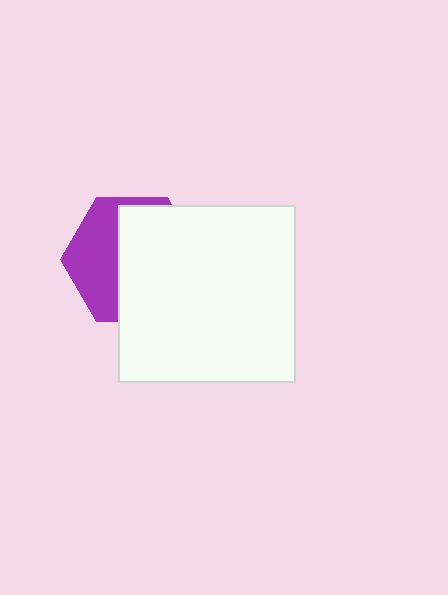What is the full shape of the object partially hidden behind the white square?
The partially hidden object is a purple hexagon.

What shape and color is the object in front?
The object in front is a white square.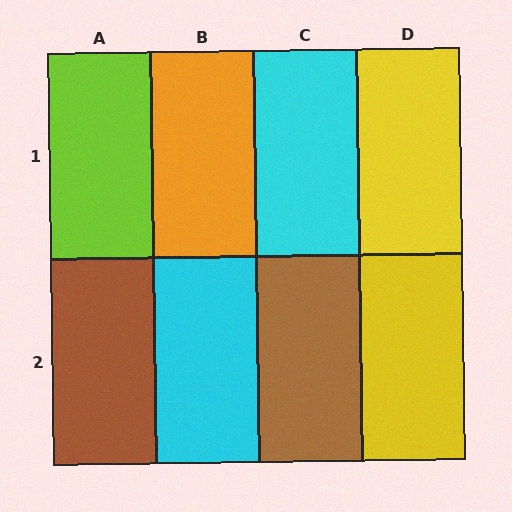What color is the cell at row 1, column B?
Orange.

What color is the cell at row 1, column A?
Lime.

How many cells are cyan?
2 cells are cyan.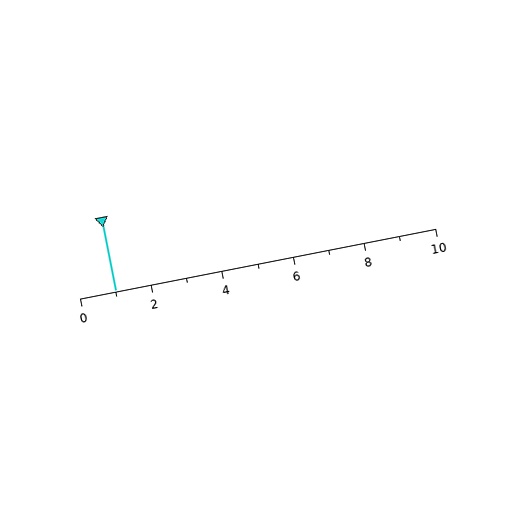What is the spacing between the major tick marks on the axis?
The major ticks are spaced 2 apart.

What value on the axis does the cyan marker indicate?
The marker indicates approximately 1.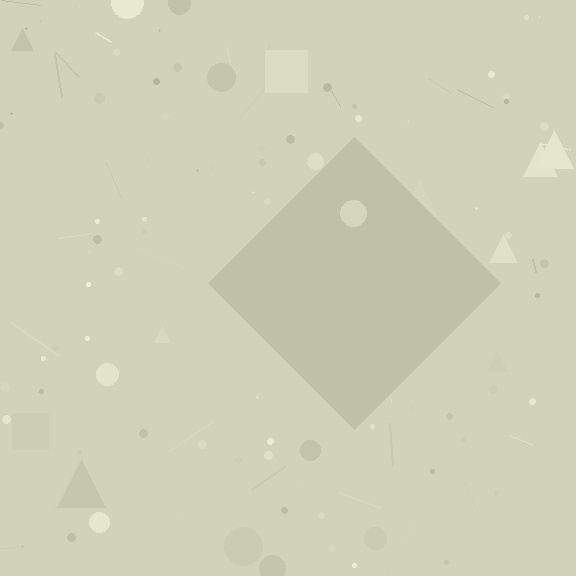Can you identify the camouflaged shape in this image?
The camouflaged shape is a diamond.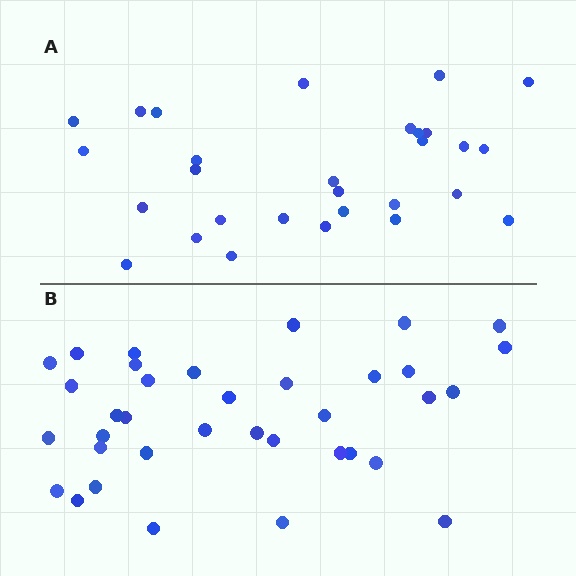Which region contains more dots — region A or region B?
Region B (the bottom region) has more dots.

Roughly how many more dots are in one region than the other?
Region B has roughly 8 or so more dots than region A.